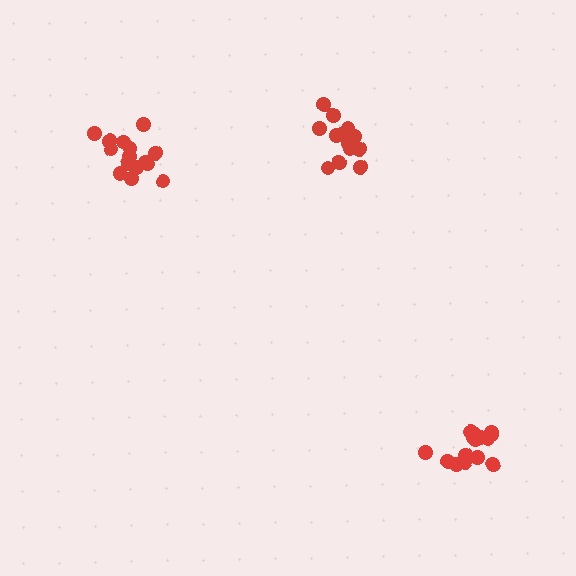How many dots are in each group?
Group 1: 16 dots, Group 2: 14 dots, Group 3: 15 dots (45 total).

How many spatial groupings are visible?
There are 3 spatial groupings.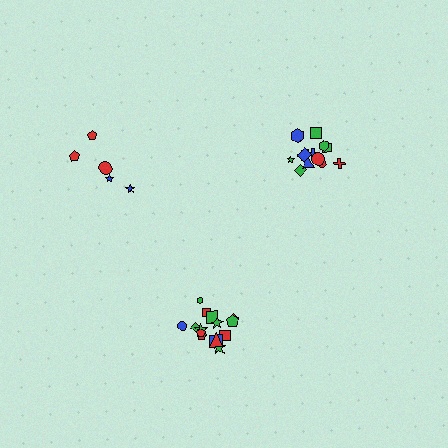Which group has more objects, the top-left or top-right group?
The top-right group.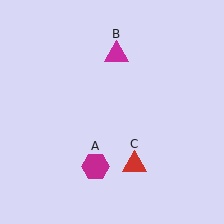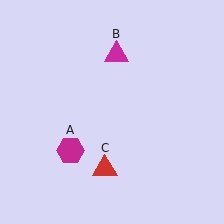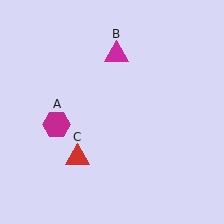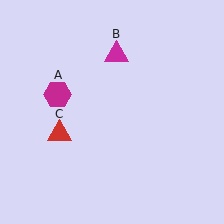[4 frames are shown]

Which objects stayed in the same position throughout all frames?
Magenta triangle (object B) remained stationary.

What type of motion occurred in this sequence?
The magenta hexagon (object A), red triangle (object C) rotated clockwise around the center of the scene.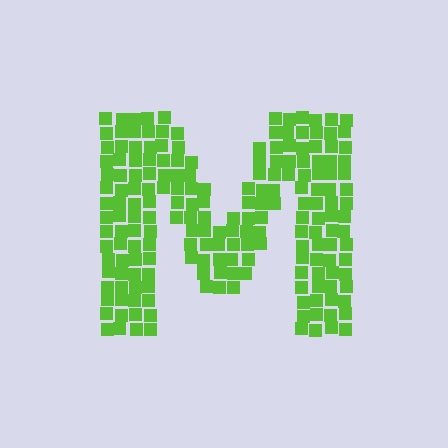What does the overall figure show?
The overall figure shows the letter M.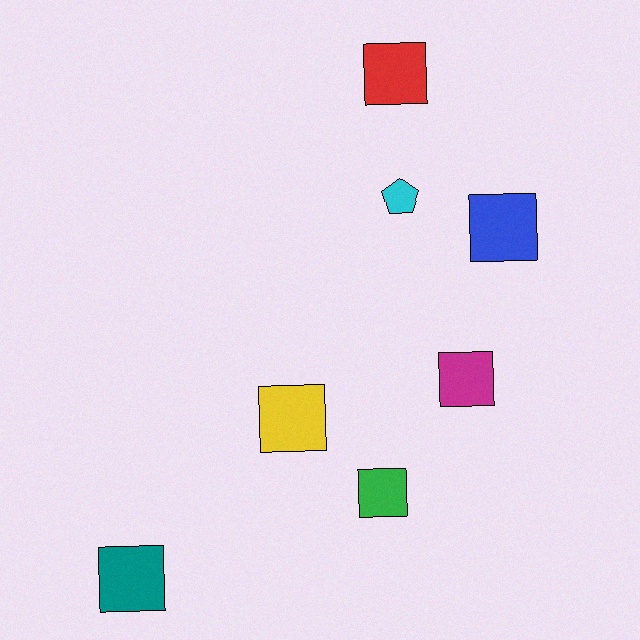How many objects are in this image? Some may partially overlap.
There are 7 objects.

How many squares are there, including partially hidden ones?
There are 6 squares.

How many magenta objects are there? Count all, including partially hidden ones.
There is 1 magenta object.